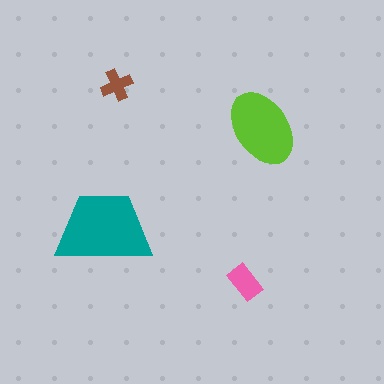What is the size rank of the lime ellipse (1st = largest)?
2nd.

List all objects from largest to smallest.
The teal trapezoid, the lime ellipse, the pink rectangle, the brown cross.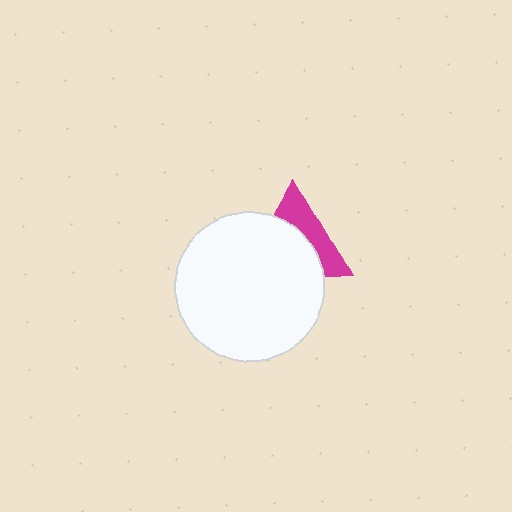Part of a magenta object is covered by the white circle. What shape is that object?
It is a triangle.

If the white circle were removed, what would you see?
You would see the complete magenta triangle.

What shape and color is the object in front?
The object in front is a white circle.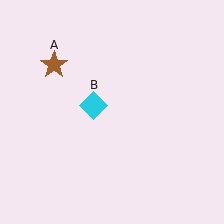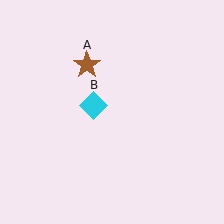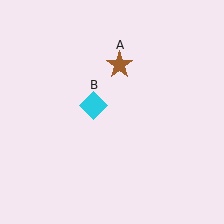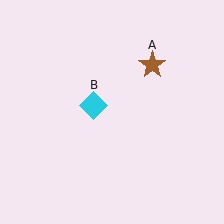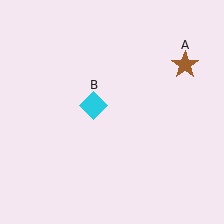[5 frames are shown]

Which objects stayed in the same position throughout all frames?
Cyan diamond (object B) remained stationary.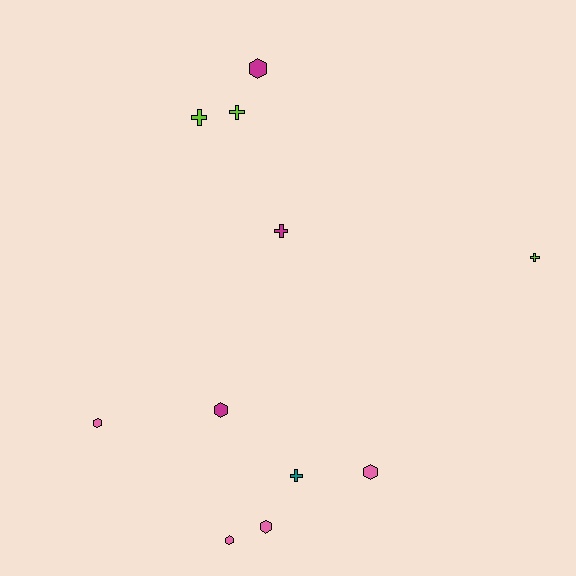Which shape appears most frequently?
Hexagon, with 6 objects.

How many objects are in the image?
There are 11 objects.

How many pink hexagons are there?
There are 4 pink hexagons.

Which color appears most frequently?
Pink, with 4 objects.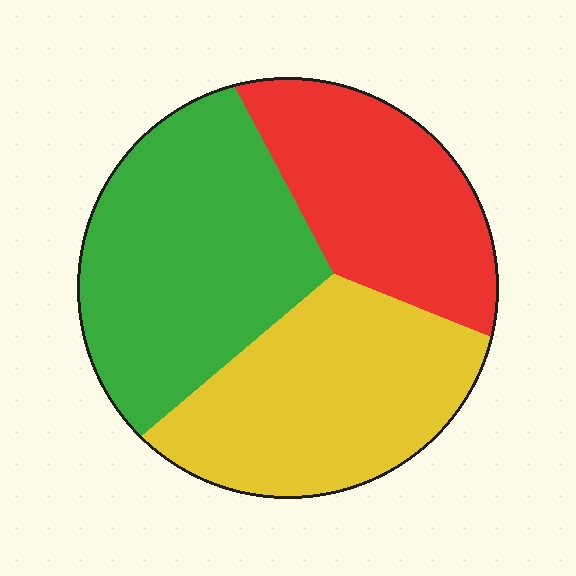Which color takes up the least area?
Red, at roughly 25%.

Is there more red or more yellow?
Yellow.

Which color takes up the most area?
Green, at roughly 40%.